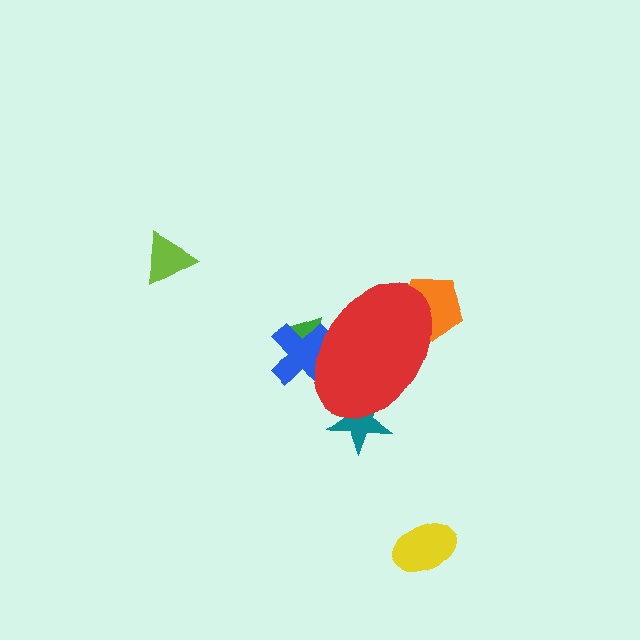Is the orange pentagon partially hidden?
Yes, the orange pentagon is partially hidden behind the red ellipse.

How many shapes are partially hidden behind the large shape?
4 shapes are partially hidden.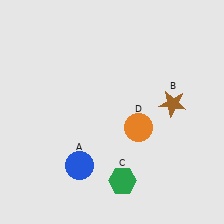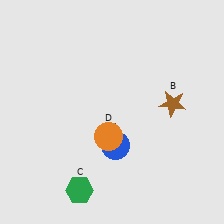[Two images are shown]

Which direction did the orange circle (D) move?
The orange circle (D) moved left.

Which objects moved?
The objects that moved are: the blue circle (A), the green hexagon (C), the orange circle (D).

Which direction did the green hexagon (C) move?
The green hexagon (C) moved left.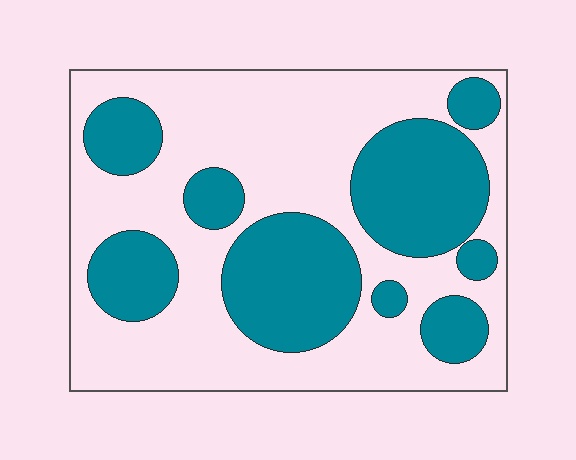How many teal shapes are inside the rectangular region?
9.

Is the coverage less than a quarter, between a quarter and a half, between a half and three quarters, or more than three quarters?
Between a quarter and a half.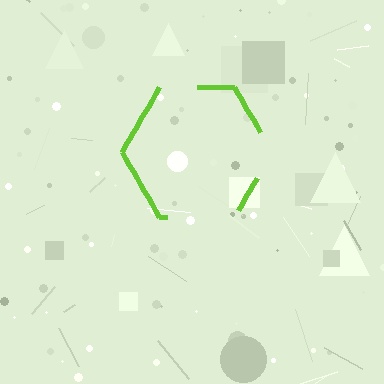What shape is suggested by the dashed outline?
The dashed outline suggests a hexagon.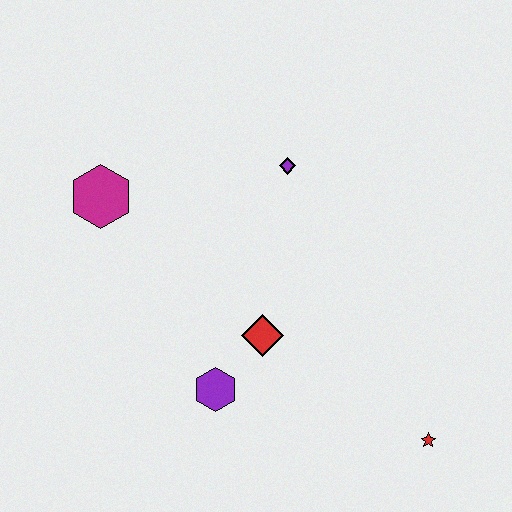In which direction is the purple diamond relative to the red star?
The purple diamond is above the red star.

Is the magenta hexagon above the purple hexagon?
Yes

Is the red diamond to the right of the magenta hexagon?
Yes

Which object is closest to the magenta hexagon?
The purple diamond is closest to the magenta hexagon.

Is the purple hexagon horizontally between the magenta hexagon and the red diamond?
Yes